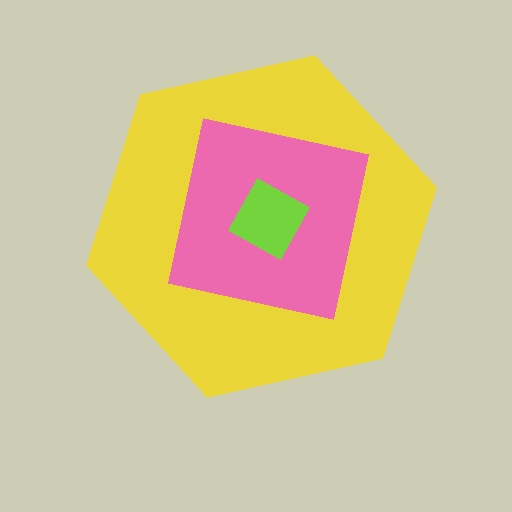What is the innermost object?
The lime square.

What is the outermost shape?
The yellow hexagon.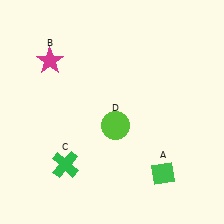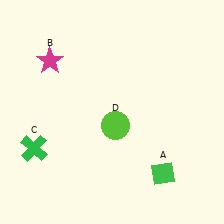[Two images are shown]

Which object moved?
The green cross (C) moved left.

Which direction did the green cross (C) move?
The green cross (C) moved left.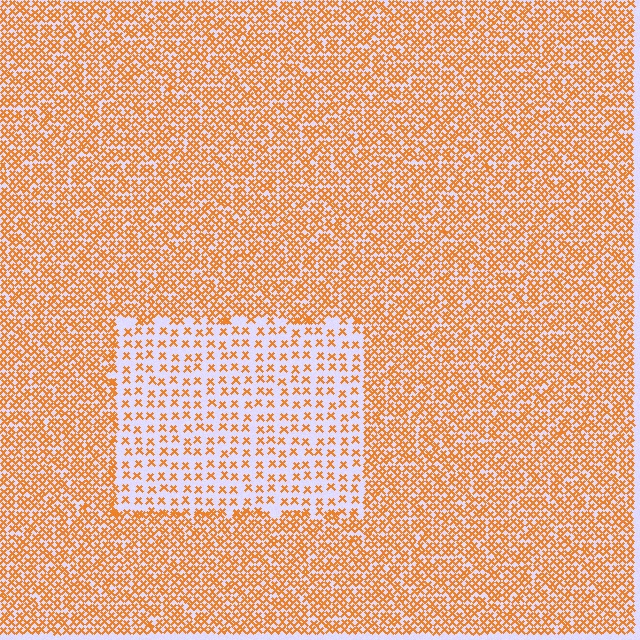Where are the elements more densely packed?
The elements are more densely packed outside the rectangle boundary.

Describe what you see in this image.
The image contains small orange elements arranged at two different densities. A rectangle-shaped region is visible where the elements are less densely packed than the surrounding area.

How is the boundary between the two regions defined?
The boundary is defined by a change in element density (approximately 2.4x ratio). All elements are the same color, size, and shape.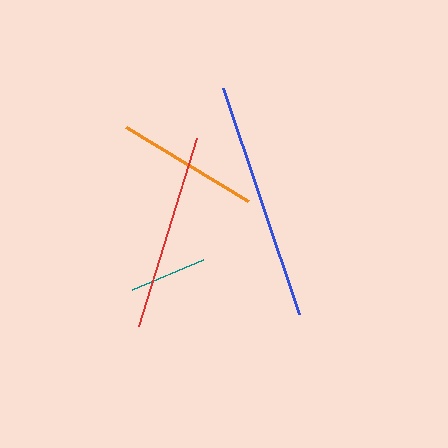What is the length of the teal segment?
The teal segment is approximately 77 pixels long.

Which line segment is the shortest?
The teal line is the shortest at approximately 77 pixels.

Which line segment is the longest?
The blue line is the longest at approximately 238 pixels.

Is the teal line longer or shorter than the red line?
The red line is longer than the teal line.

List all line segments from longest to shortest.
From longest to shortest: blue, red, orange, teal.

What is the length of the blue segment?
The blue segment is approximately 238 pixels long.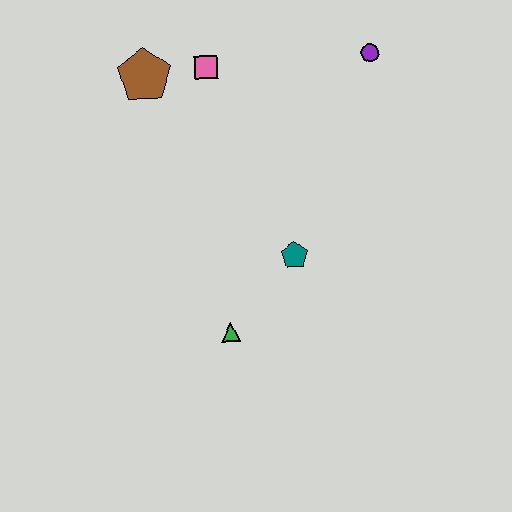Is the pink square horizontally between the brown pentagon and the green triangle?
Yes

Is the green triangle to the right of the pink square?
Yes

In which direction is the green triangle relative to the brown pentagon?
The green triangle is below the brown pentagon.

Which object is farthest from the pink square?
The green triangle is farthest from the pink square.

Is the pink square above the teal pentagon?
Yes